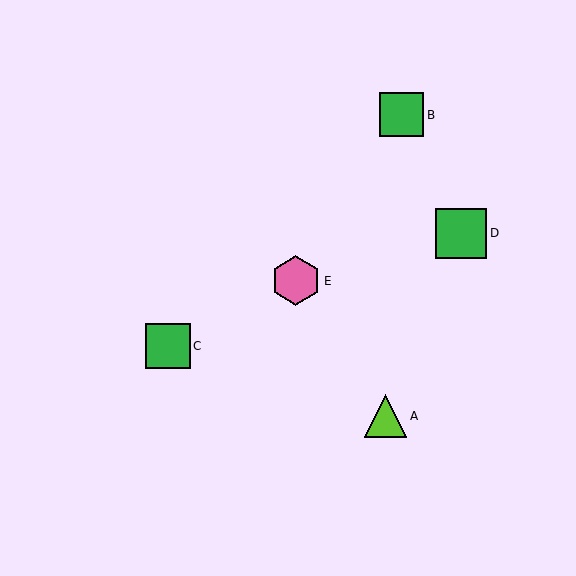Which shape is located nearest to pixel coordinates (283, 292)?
The pink hexagon (labeled E) at (296, 281) is nearest to that location.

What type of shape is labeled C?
Shape C is a green square.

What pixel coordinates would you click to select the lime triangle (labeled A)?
Click at (385, 416) to select the lime triangle A.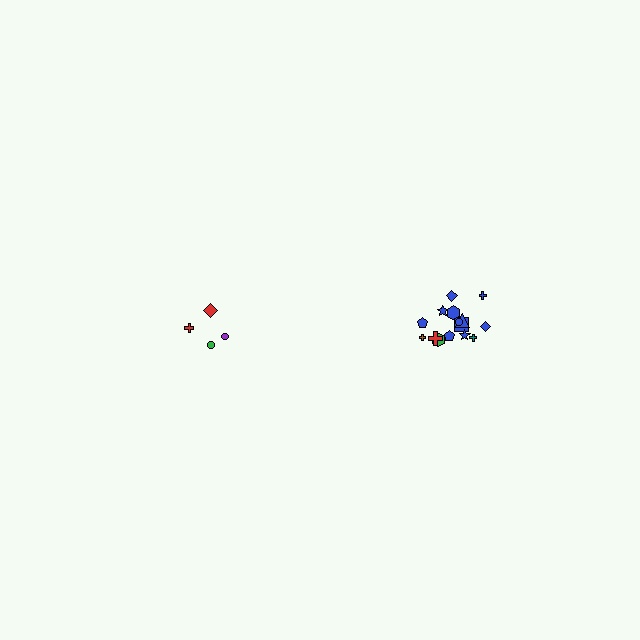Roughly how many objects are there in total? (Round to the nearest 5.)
Roughly 20 objects in total.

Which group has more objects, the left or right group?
The right group.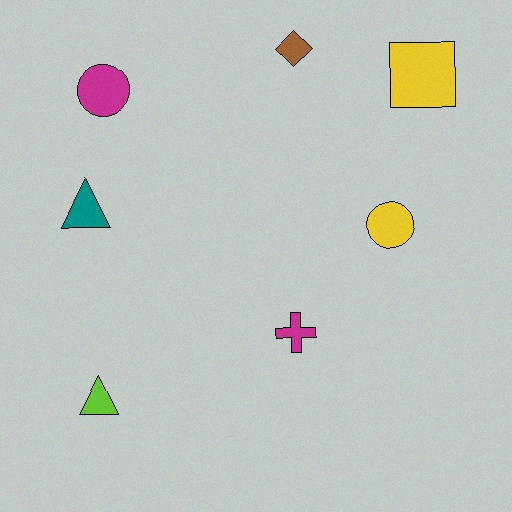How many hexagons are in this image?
There are no hexagons.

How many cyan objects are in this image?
There are no cyan objects.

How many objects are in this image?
There are 7 objects.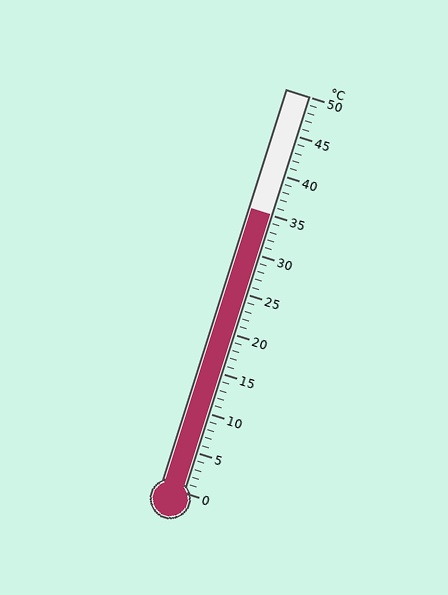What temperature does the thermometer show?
The thermometer shows approximately 35°C.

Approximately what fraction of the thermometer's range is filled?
The thermometer is filled to approximately 70% of its range.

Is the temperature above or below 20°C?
The temperature is above 20°C.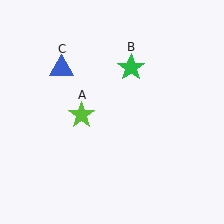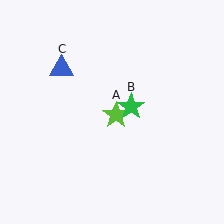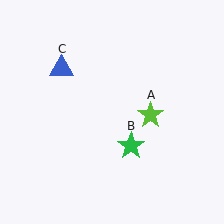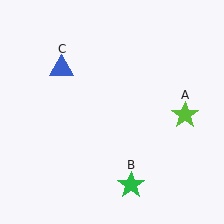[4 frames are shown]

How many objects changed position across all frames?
2 objects changed position: lime star (object A), green star (object B).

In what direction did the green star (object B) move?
The green star (object B) moved down.